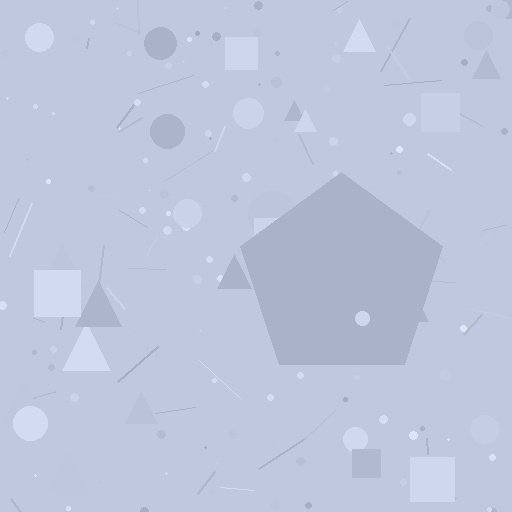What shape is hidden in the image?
A pentagon is hidden in the image.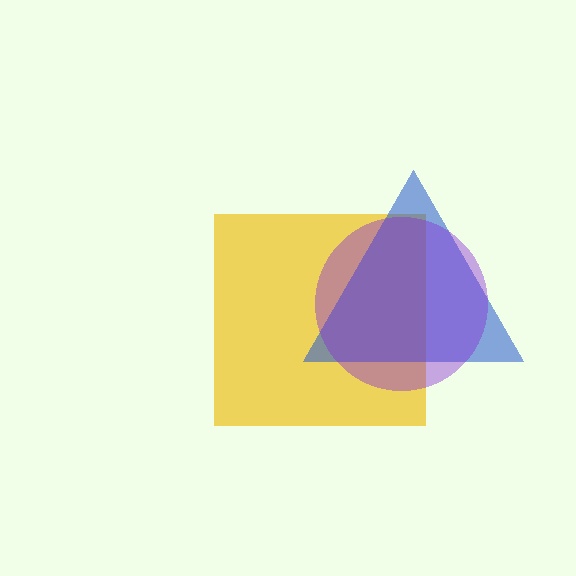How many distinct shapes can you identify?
There are 3 distinct shapes: a yellow square, a blue triangle, a purple circle.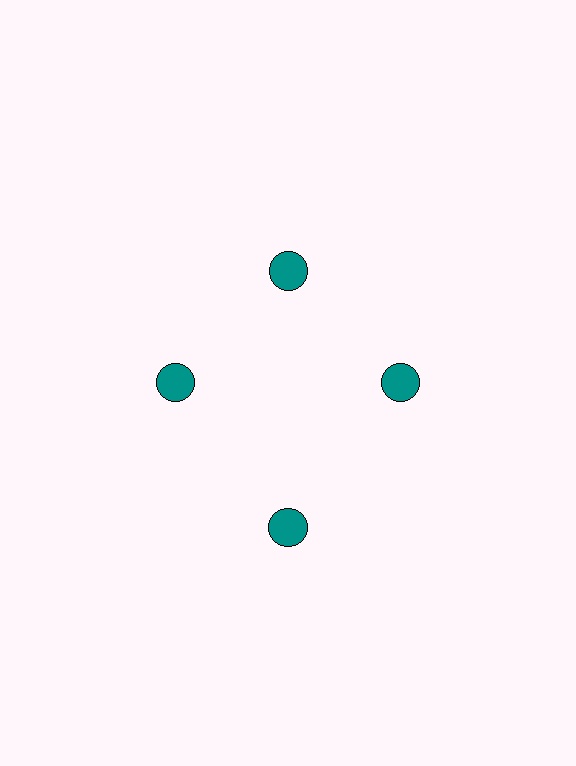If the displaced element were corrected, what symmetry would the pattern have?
It would have 4-fold rotational symmetry — the pattern would map onto itself every 90 degrees.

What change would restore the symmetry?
The symmetry would be restored by moving it inward, back onto the ring so that all 4 circles sit at equal angles and equal distance from the center.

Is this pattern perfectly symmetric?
No. The 4 teal circles are arranged in a ring, but one element near the 6 o'clock position is pushed outward from the center, breaking the 4-fold rotational symmetry.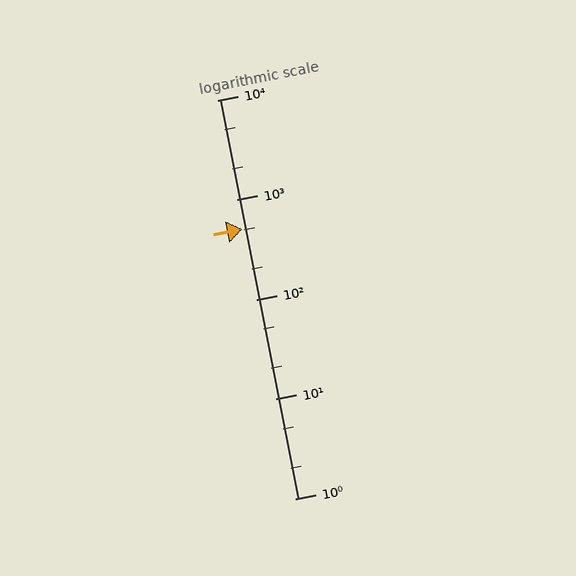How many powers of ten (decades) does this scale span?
The scale spans 4 decades, from 1 to 10000.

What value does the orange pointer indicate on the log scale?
The pointer indicates approximately 510.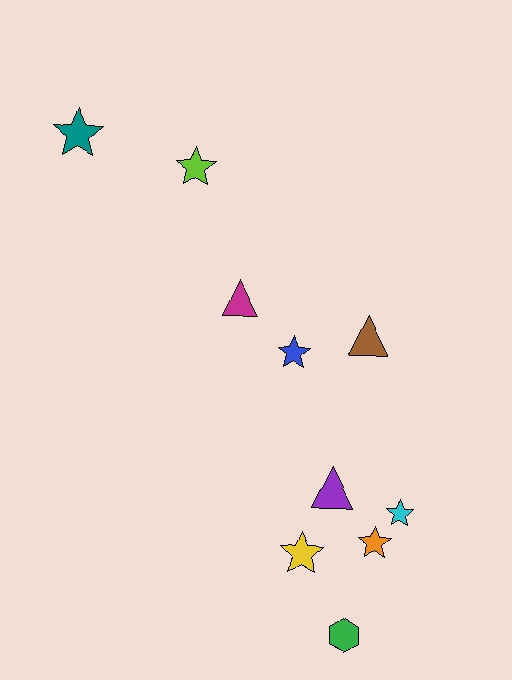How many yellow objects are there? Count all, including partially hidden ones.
There is 1 yellow object.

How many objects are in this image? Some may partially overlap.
There are 10 objects.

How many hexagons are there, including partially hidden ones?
There is 1 hexagon.